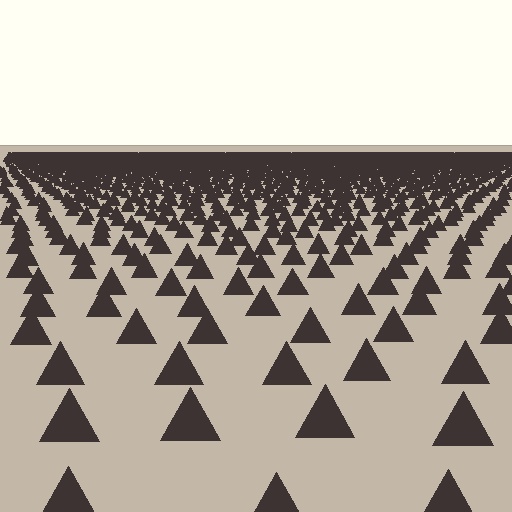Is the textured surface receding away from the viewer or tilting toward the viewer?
The surface is receding away from the viewer. Texture elements get smaller and denser toward the top.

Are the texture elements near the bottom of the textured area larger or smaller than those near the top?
Larger. Near the bottom, elements are closer to the viewer and appear at a bigger on-screen size.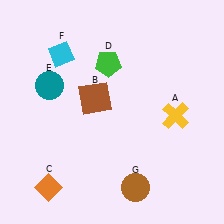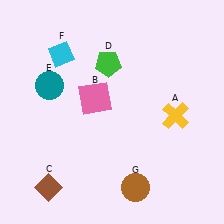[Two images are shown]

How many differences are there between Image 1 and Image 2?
There are 2 differences between the two images.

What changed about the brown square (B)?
In Image 1, B is brown. In Image 2, it changed to pink.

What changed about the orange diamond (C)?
In Image 1, C is orange. In Image 2, it changed to brown.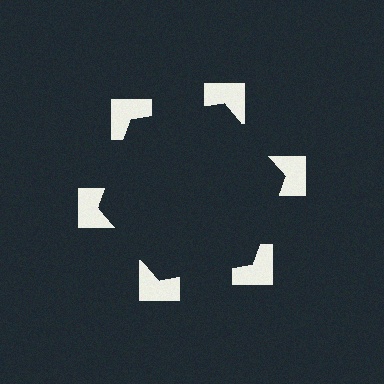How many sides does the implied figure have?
6 sides.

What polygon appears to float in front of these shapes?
An illusory hexagon — its edges are inferred from the aligned wedge cuts in the notched squares, not physically drawn.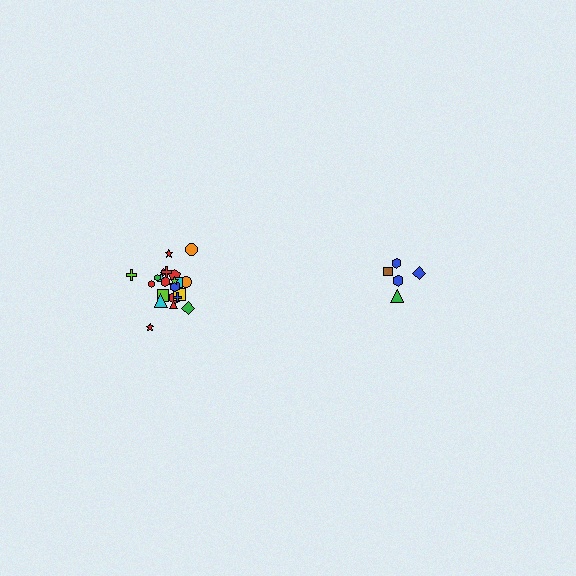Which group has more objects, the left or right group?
The left group.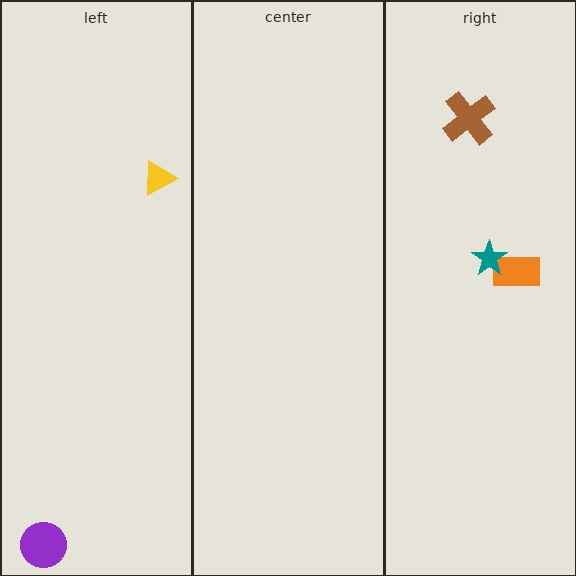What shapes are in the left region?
The purple circle, the yellow triangle.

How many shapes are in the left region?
2.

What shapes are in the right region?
The brown cross, the orange rectangle, the teal star.